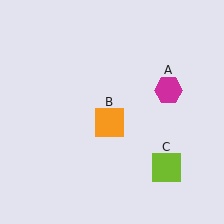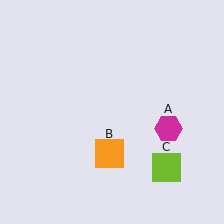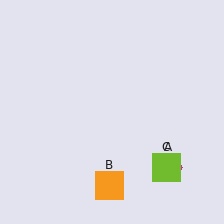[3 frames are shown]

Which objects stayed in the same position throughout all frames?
Lime square (object C) remained stationary.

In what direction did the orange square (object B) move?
The orange square (object B) moved down.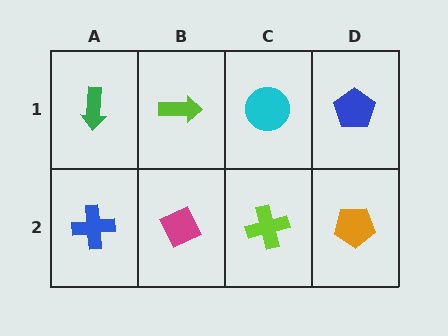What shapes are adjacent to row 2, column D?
A blue pentagon (row 1, column D), a lime cross (row 2, column C).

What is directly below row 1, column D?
An orange pentagon.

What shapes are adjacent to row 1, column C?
A lime cross (row 2, column C), a lime arrow (row 1, column B), a blue pentagon (row 1, column D).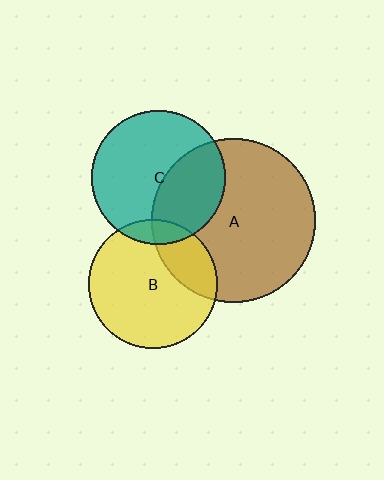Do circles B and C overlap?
Yes.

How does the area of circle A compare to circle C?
Approximately 1.5 times.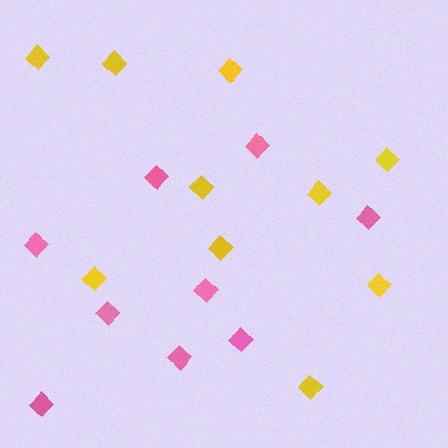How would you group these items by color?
There are 2 groups: one group of pink diamonds (9) and one group of yellow diamonds (10).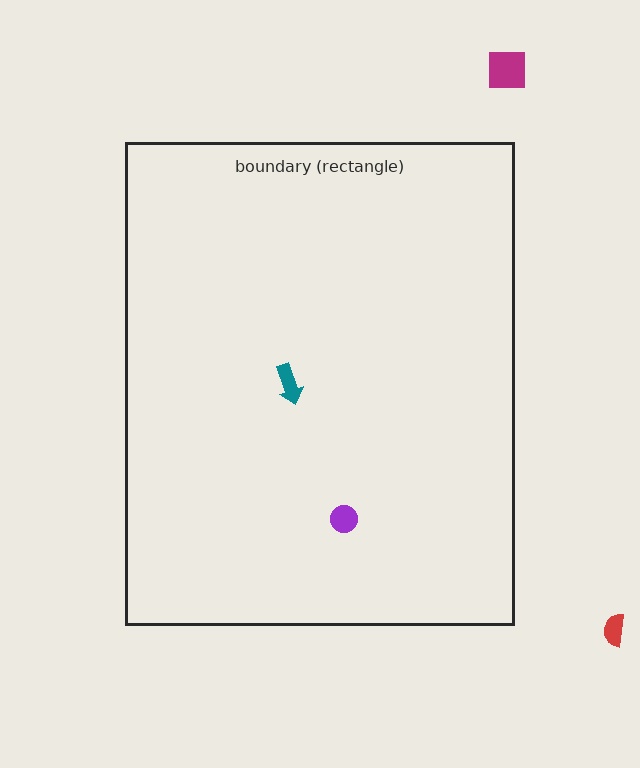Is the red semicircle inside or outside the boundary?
Outside.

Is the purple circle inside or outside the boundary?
Inside.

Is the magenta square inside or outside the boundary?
Outside.